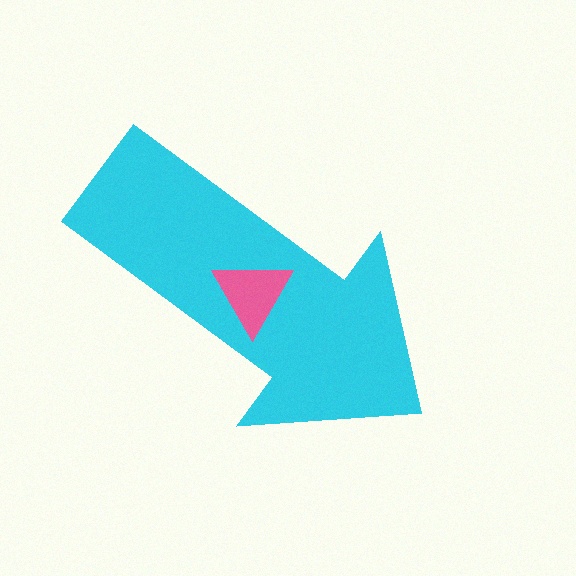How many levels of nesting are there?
2.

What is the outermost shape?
The cyan arrow.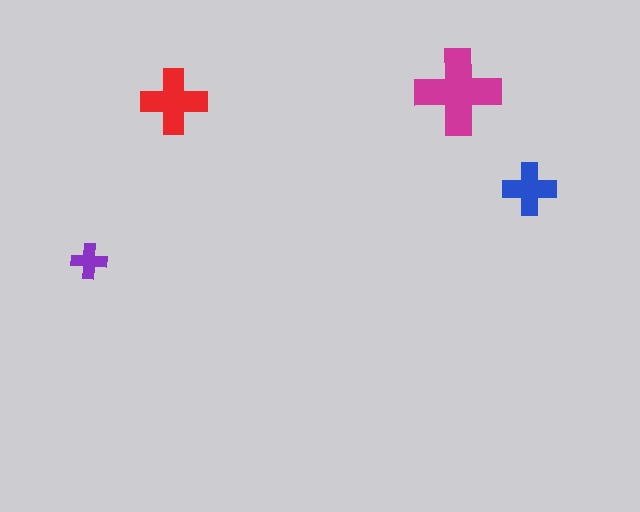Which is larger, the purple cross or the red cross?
The red one.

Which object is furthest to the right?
The blue cross is rightmost.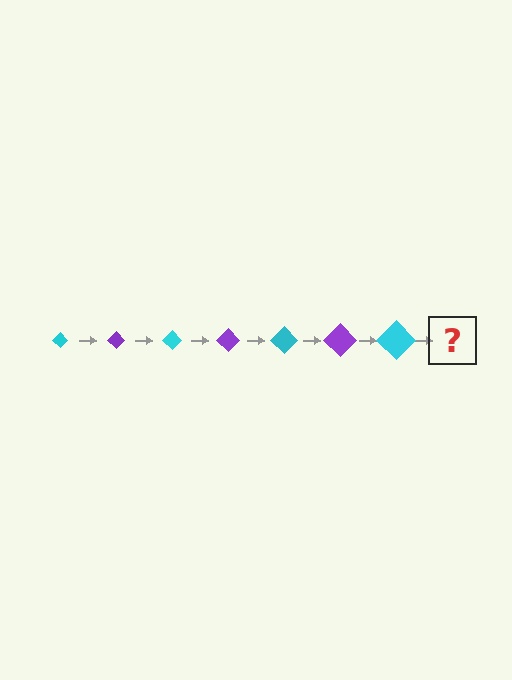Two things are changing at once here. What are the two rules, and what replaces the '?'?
The two rules are that the diamond grows larger each step and the color cycles through cyan and purple. The '?' should be a purple diamond, larger than the previous one.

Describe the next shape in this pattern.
It should be a purple diamond, larger than the previous one.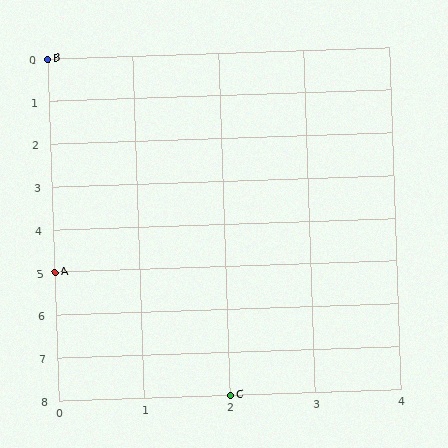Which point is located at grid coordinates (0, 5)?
Point A is at (0, 5).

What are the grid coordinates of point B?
Point B is at grid coordinates (0, 0).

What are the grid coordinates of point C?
Point C is at grid coordinates (2, 8).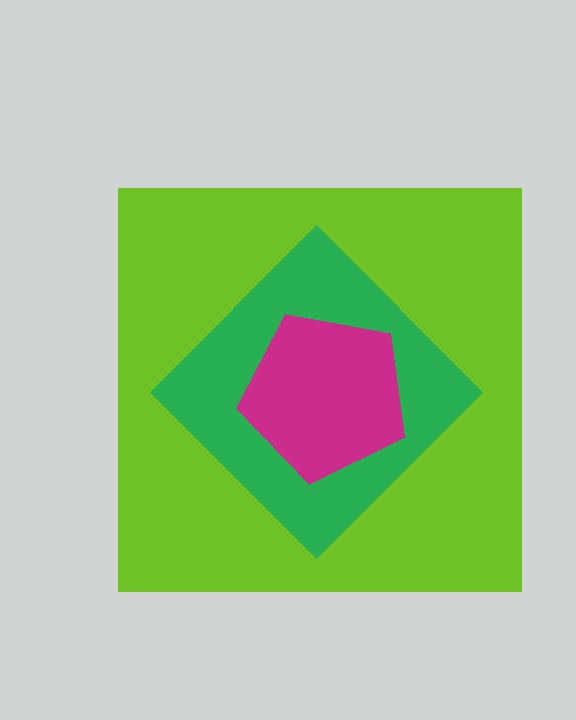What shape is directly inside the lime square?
The green diamond.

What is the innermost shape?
The magenta pentagon.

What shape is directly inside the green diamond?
The magenta pentagon.